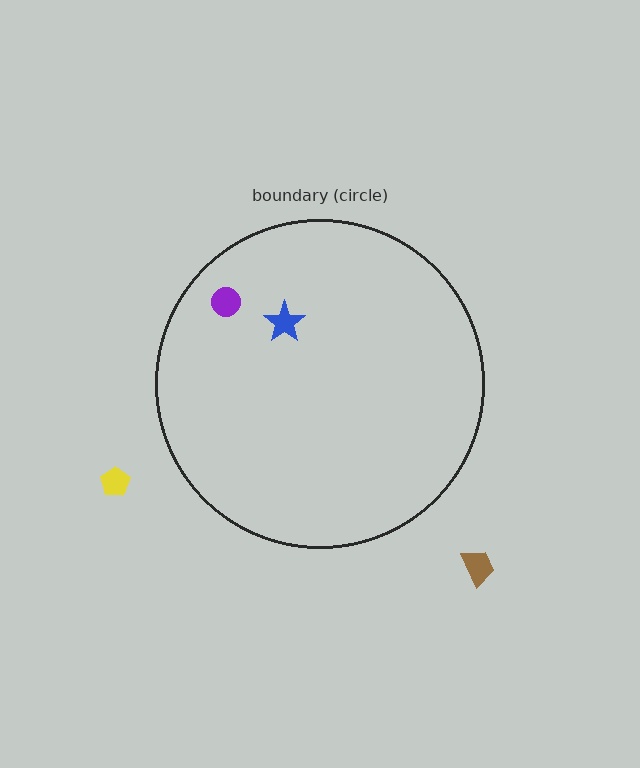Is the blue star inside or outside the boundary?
Inside.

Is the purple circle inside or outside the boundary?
Inside.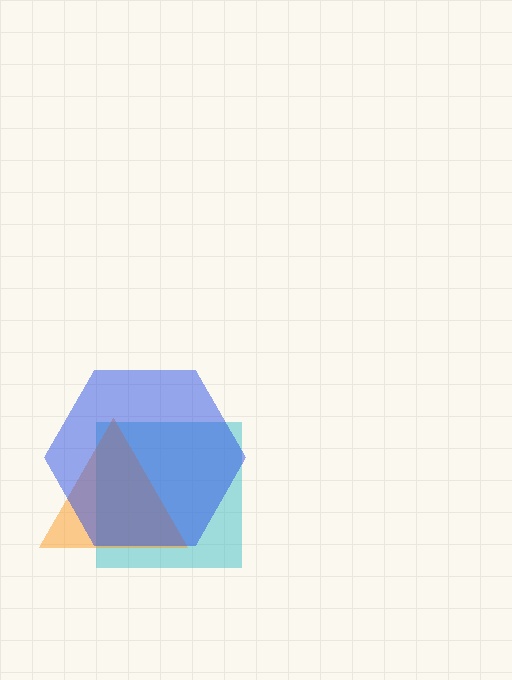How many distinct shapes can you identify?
There are 3 distinct shapes: a cyan square, an orange triangle, a blue hexagon.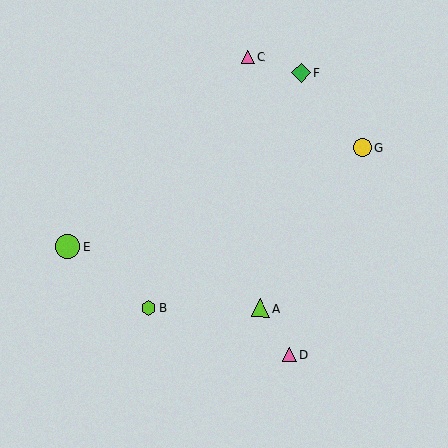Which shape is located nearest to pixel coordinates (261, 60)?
The pink triangle (labeled C) at (248, 57) is nearest to that location.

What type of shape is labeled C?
Shape C is a pink triangle.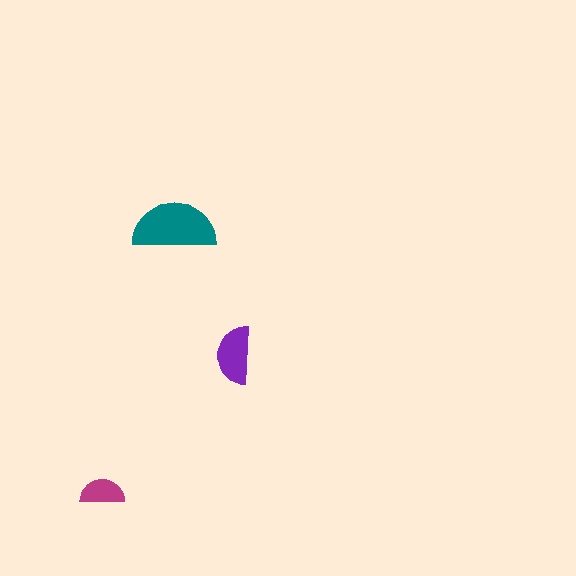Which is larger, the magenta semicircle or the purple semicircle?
The purple one.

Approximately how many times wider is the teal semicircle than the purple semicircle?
About 1.5 times wider.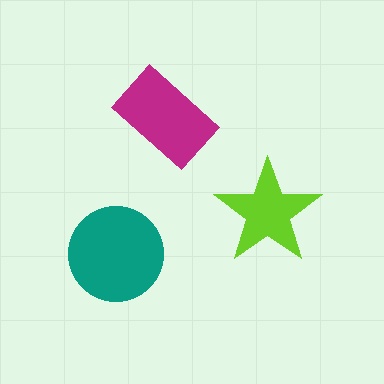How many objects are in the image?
There are 3 objects in the image.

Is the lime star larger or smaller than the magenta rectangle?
Smaller.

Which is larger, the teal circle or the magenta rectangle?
The teal circle.